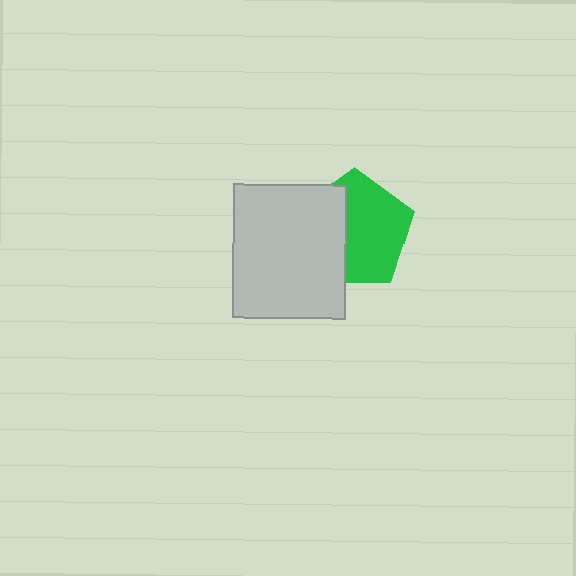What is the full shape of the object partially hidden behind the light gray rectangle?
The partially hidden object is a green pentagon.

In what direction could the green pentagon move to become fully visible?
The green pentagon could move right. That would shift it out from behind the light gray rectangle entirely.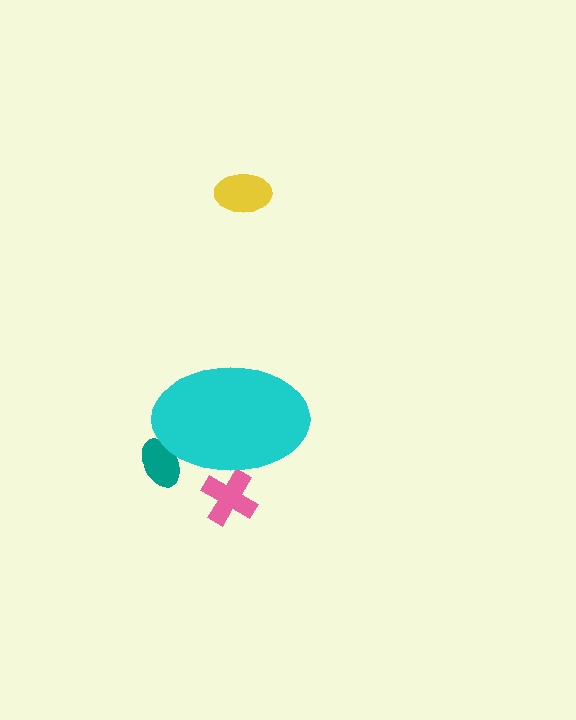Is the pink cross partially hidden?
Yes, the pink cross is partially hidden behind the cyan ellipse.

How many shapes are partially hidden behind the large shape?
2 shapes are partially hidden.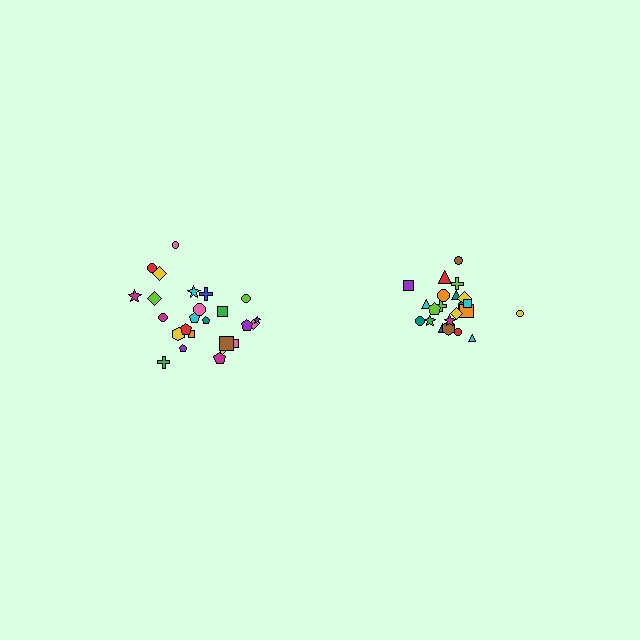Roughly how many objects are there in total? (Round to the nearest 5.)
Roughly 45 objects in total.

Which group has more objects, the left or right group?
The left group.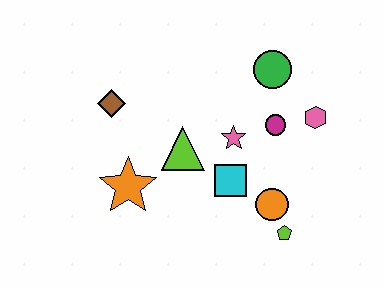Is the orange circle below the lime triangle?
Yes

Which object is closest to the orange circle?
The lime pentagon is closest to the orange circle.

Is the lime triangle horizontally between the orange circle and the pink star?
No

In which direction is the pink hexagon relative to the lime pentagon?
The pink hexagon is above the lime pentagon.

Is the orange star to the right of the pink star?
No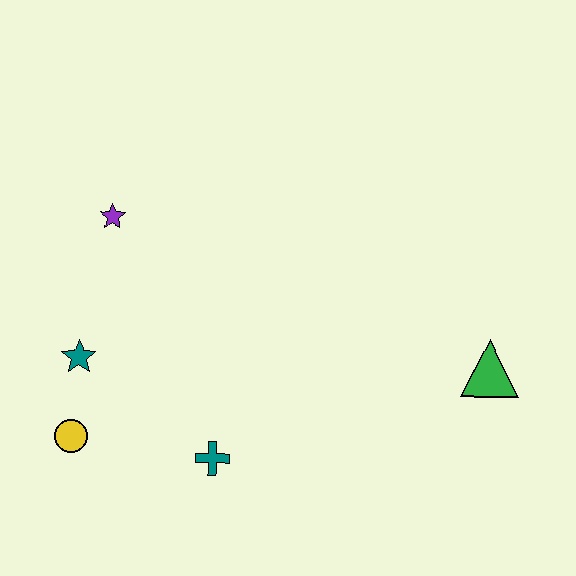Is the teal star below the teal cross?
No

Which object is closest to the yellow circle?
The teal star is closest to the yellow circle.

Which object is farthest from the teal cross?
The green triangle is farthest from the teal cross.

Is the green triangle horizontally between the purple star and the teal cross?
No